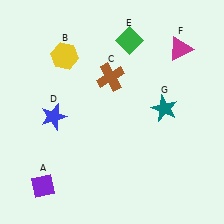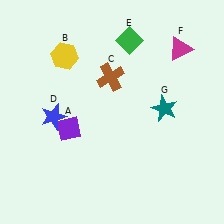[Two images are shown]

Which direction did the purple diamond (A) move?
The purple diamond (A) moved up.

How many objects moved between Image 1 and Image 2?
1 object moved between the two images.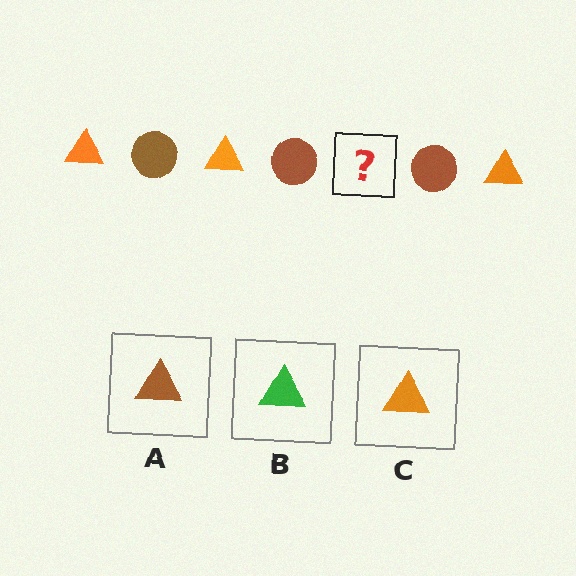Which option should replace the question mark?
Option C.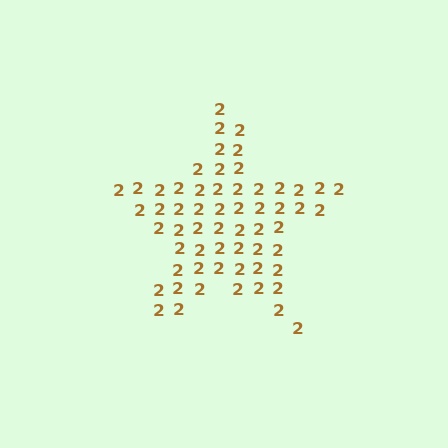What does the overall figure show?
The overall figure shows a star.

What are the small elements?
The small elements are digit 2's.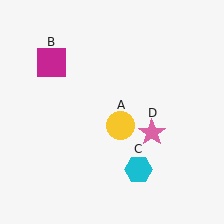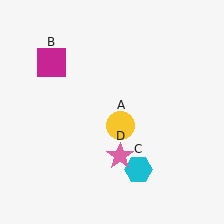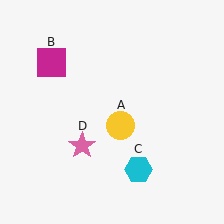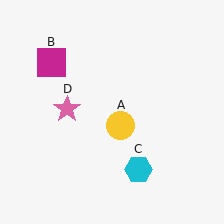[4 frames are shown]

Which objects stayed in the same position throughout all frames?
Yellow circle (object A) and magenta square (object B) and cyan hexagon (object C) remained stationary.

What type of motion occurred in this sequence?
The pink star (object D) rotated clockwise around the center of the scene.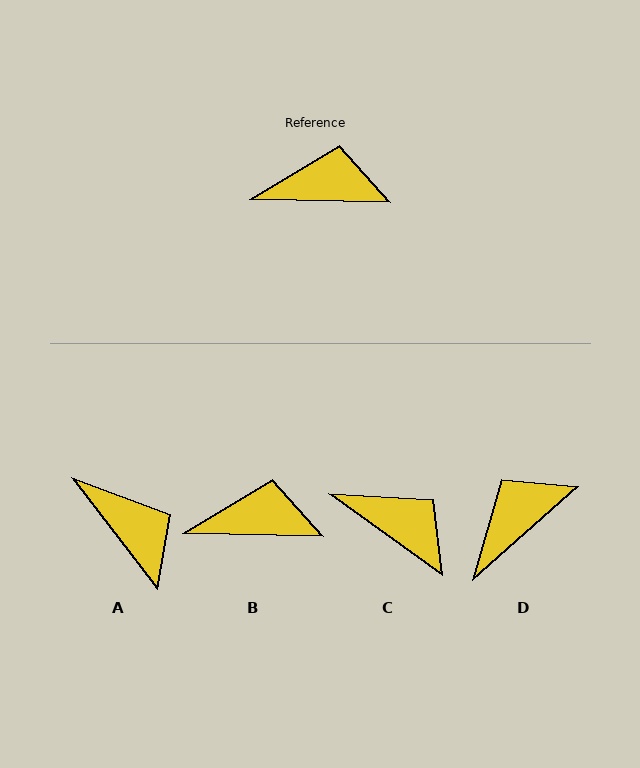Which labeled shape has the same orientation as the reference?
B.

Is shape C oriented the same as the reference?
No, it is off by about 34 degrees.